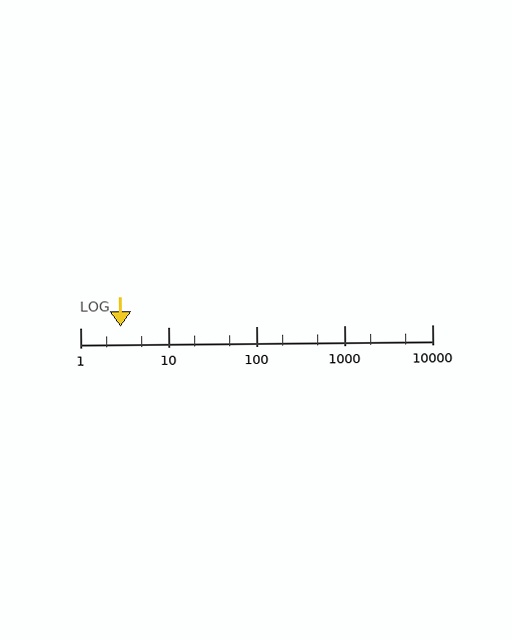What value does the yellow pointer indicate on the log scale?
The pointer indicates approximately 2.9.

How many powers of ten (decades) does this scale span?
The scale spans 4 decades, from 1 to 10000.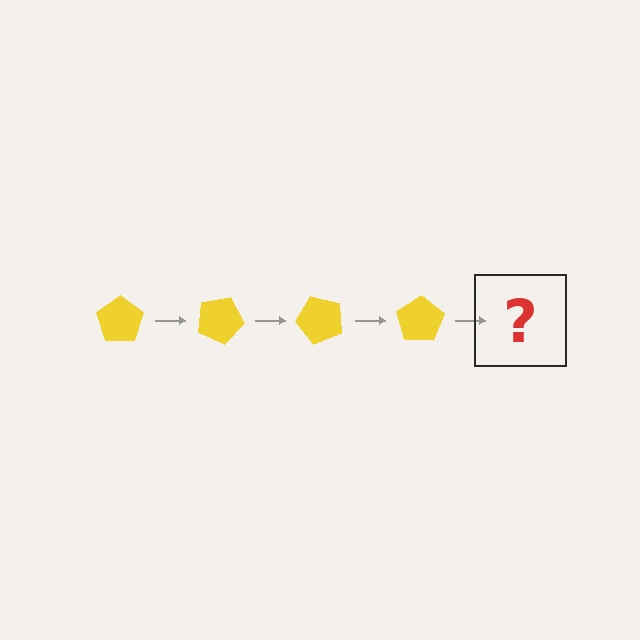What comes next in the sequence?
The next element should be a yellow pentagon rotated 100 degrees.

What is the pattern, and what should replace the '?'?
The pattern is that the pentagon rotates 25 degrees each step. The '?' should be a yellow pentagon rotated 100 degrees.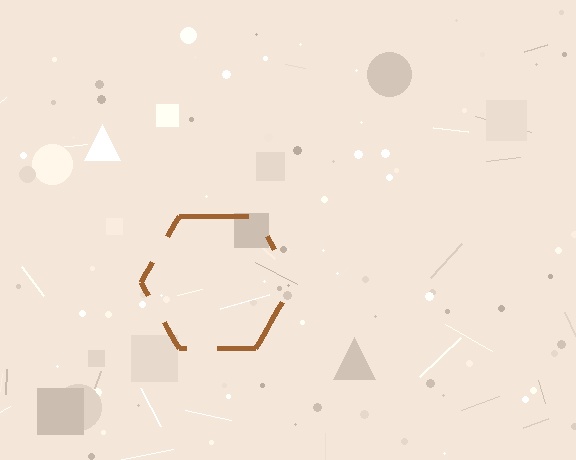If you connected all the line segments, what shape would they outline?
They would outline a hexagon.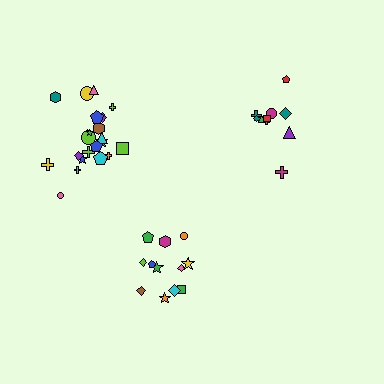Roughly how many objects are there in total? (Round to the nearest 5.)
Roughly 45 objects in total.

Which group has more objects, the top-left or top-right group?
The top-left group.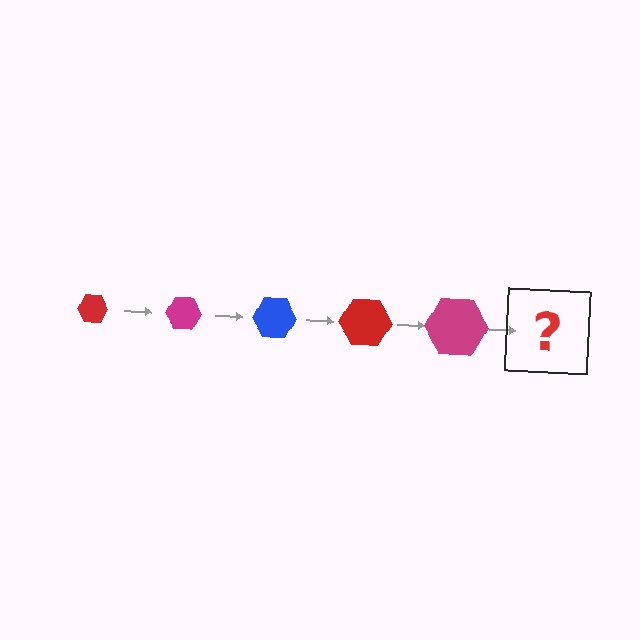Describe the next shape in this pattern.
It should be a blue hexagon, larger than the previous one.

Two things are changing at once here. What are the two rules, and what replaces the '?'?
The two rules are that the hexagon grows larger each step and the color cycles through red, magenta, and blue. The '?' should be a blue hexagon, larger than the previous one.